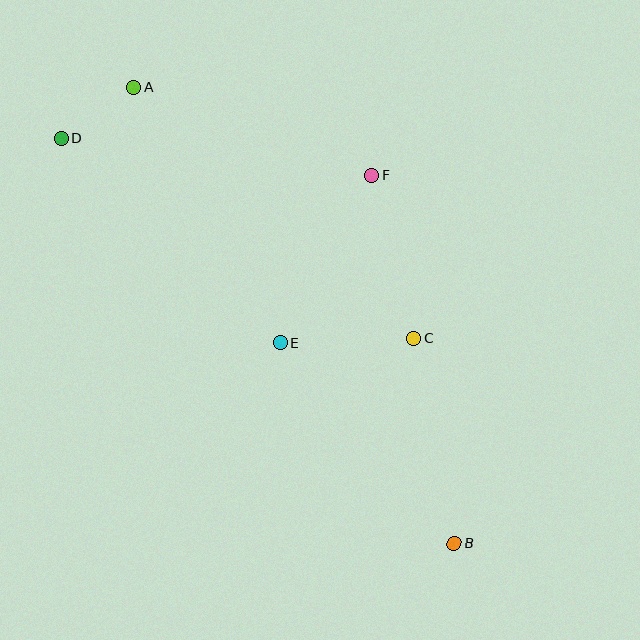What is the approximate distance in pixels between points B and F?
The distance between B and F is approximately 377 pixels.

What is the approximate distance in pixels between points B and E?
The distance between B and E is approximately 266 pixels.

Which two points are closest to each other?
Points A and D are closest to each other.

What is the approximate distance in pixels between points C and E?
The distance between C and E is approximately 134 pixels.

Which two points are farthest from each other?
Points B and D are farthest from each other.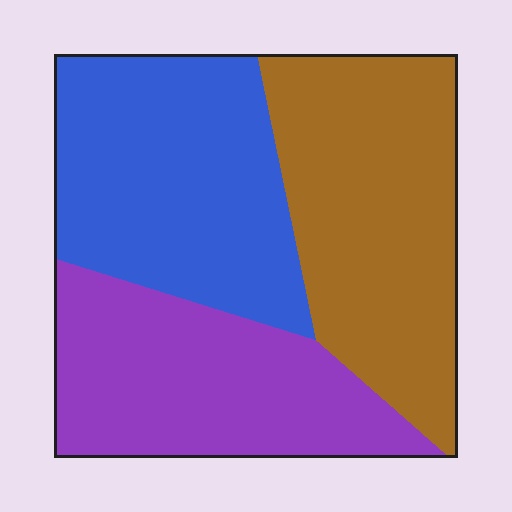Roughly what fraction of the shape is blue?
Blue takes up between a quarter and a half of the shape.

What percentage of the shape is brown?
Brown covers 35% of the shape.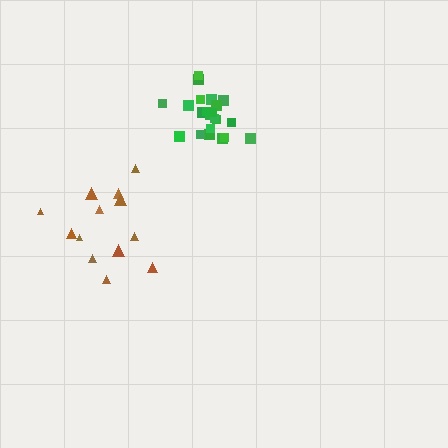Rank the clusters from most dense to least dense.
green, brown.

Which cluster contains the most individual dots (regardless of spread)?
Green (22).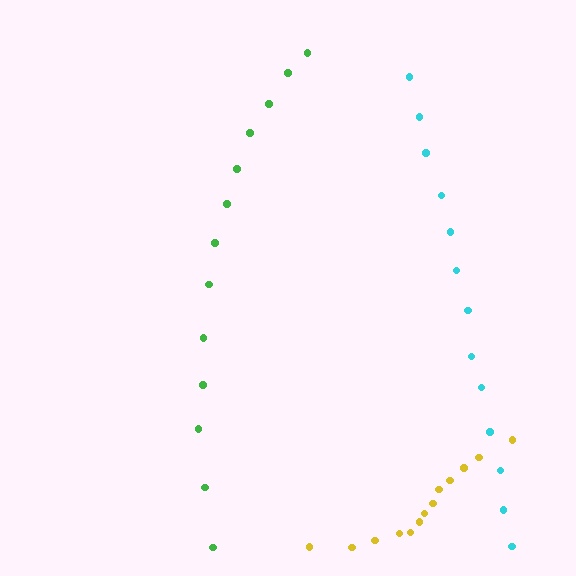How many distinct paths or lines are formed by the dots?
There are 3 distinct paths.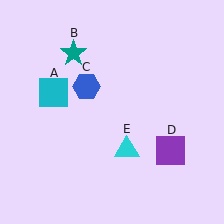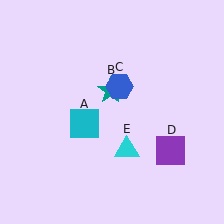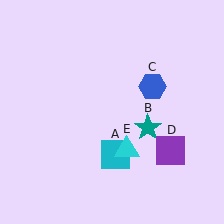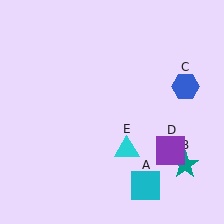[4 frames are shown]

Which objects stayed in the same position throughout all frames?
Purple square (object D) and cyan triangle (object E) remained stationary.